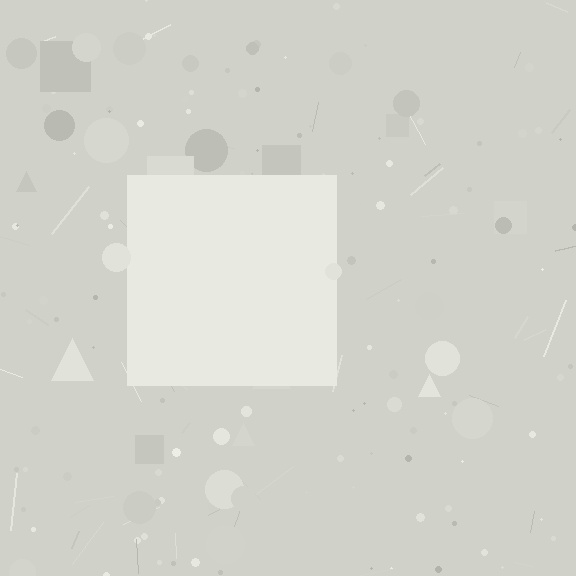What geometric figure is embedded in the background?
A square is embedded in the background.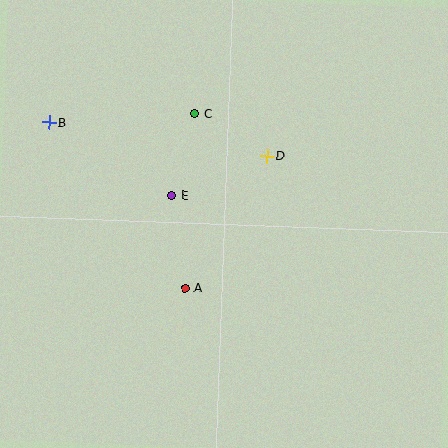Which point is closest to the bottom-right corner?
Point A is closest to the bottom-right corner.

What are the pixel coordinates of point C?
Point C is at (195, 114).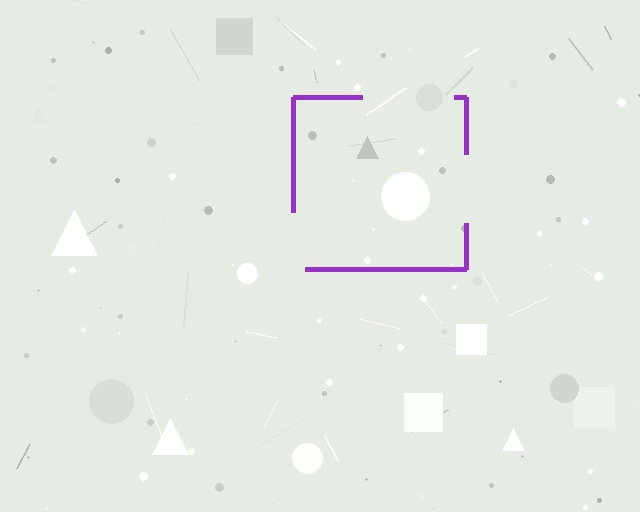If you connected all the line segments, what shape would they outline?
They would outline a square.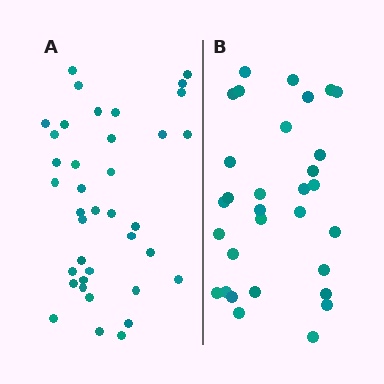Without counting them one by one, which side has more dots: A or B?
Region A (the left region) has more dots.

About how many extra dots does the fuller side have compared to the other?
Region A has roughly 8 or so more dots than region B.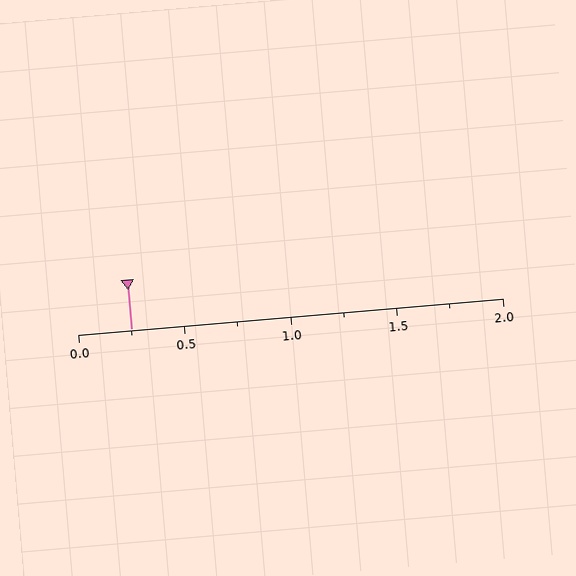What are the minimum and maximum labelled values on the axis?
The axis runs from 0.0 to 2.0.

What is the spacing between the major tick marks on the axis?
The major ticks are spaced 0.5 apart.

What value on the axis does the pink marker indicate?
The marker indicates approximately 0.25.